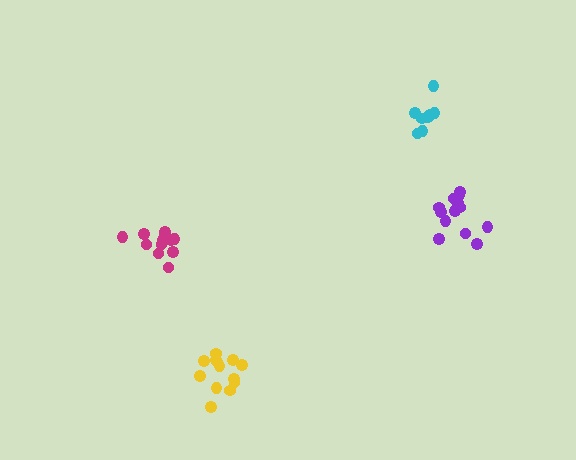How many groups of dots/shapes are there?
There are 4 groups.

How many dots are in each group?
Group 1: 13 dots, Group 2: 13 dots, Group 3: 8 dots, Group 4: 12 dots (46 total).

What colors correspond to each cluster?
The clusters are colored: purple, yellow, cyan, magenta.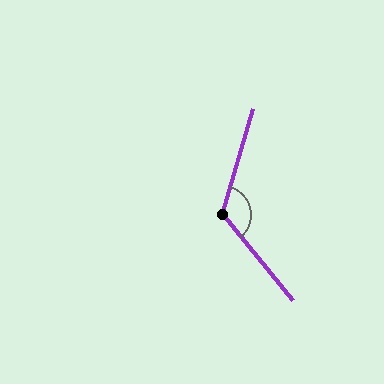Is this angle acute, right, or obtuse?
It is obtuse.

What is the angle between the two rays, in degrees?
Approximately 124 degrees.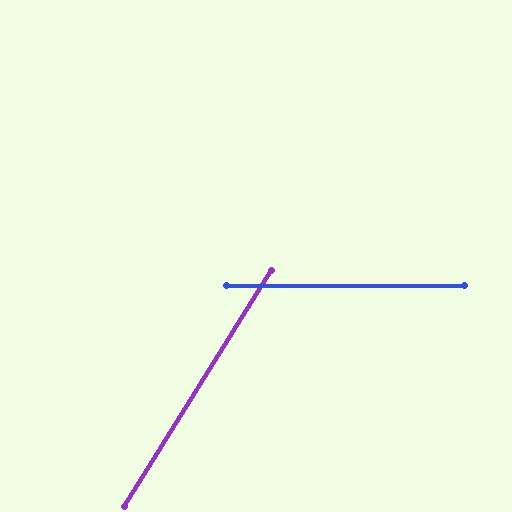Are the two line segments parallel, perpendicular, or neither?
Neither parallel nor perpendicular — they differ by about 58°.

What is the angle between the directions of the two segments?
Approximately 58 degrees.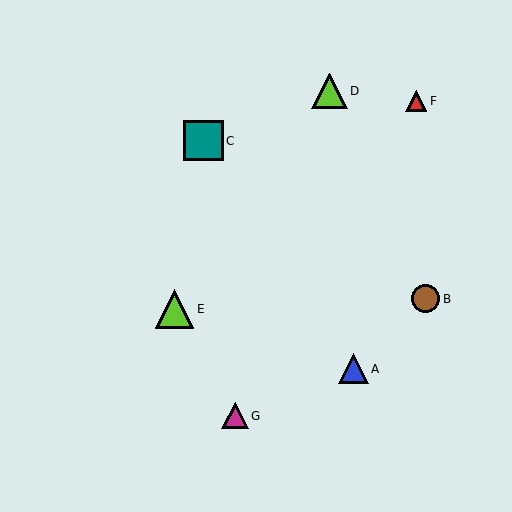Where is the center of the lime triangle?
The center of the lime triangle is at (174, 309).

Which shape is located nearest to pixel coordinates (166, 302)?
The lime triangle (labeled E) at (174, 309) is nearest to that location.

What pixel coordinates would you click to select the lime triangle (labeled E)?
Click at (174, 309) to select the lime triangle E.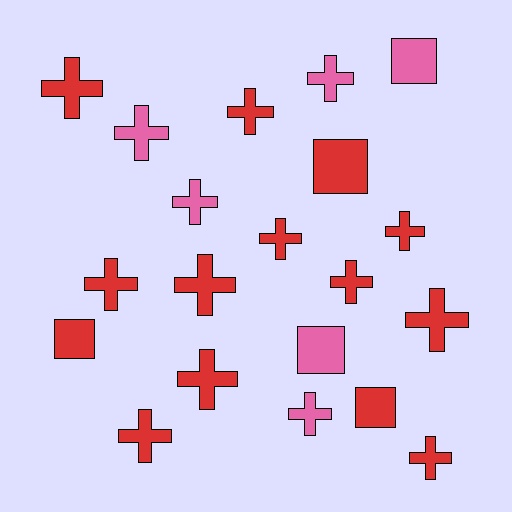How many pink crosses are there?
There are 4 pink crosses.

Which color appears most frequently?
Red, with 14 objects.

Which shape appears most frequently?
Cross, with 15 objects.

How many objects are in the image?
There are 20 objects.